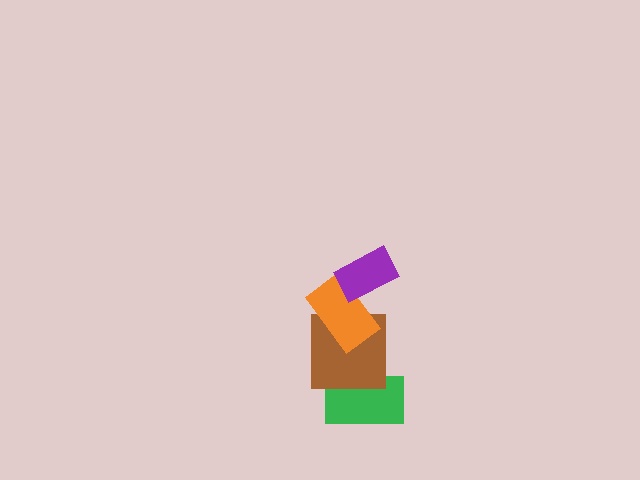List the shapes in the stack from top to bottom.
From top to bottom: the purple rectangle, the orange rectangle, the brown square, the green rectangle.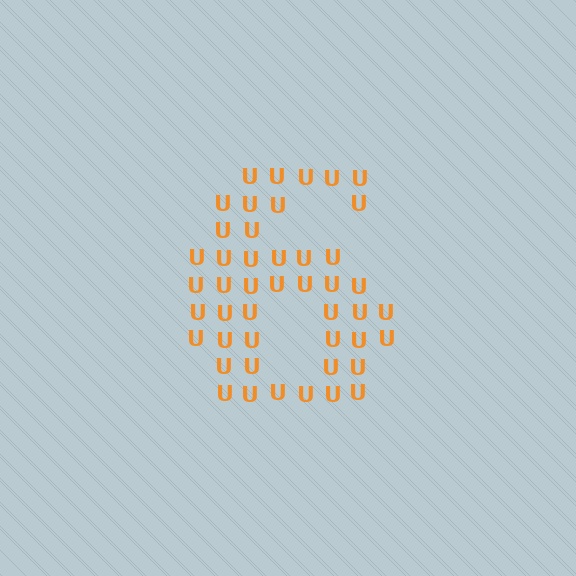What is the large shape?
The large shape is the digit 6.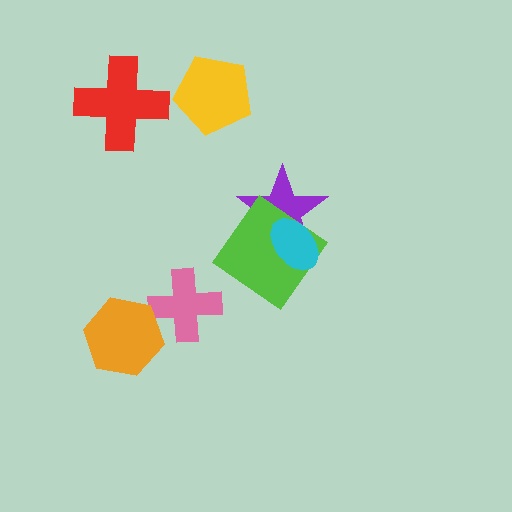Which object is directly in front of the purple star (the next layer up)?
The lime diamond is directly in front of the purple star.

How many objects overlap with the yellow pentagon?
0 objects overlap with the yellow pentagon.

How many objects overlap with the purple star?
2 objects overlap with the purple star.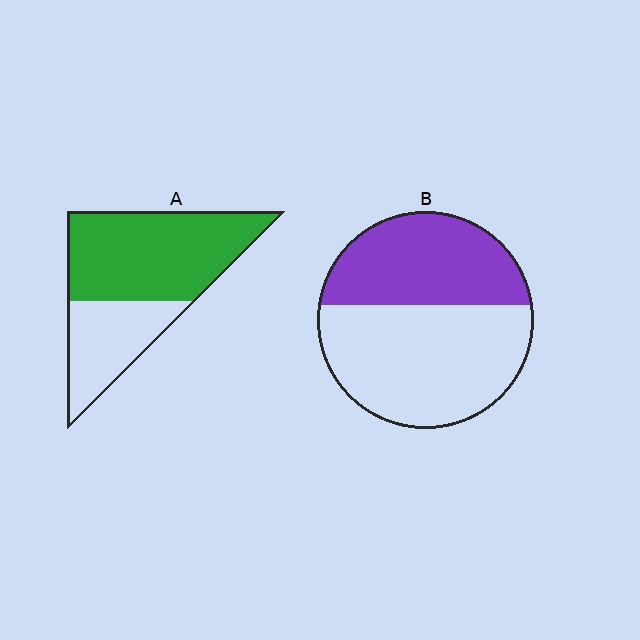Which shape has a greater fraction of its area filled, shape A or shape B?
Shape A.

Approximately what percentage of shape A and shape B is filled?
A is approximately 65% and B is approximately 40%.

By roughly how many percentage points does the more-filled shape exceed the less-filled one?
By roughly 25 percentage points (A over B).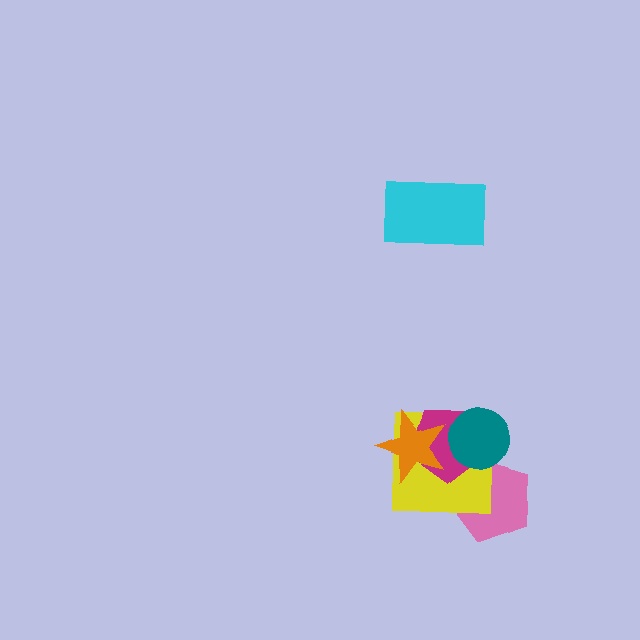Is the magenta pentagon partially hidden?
Yes, it is partially covered by another shape.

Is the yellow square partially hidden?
Yes, it is partially covered by another shape.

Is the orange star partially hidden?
No, no other shape covers it.